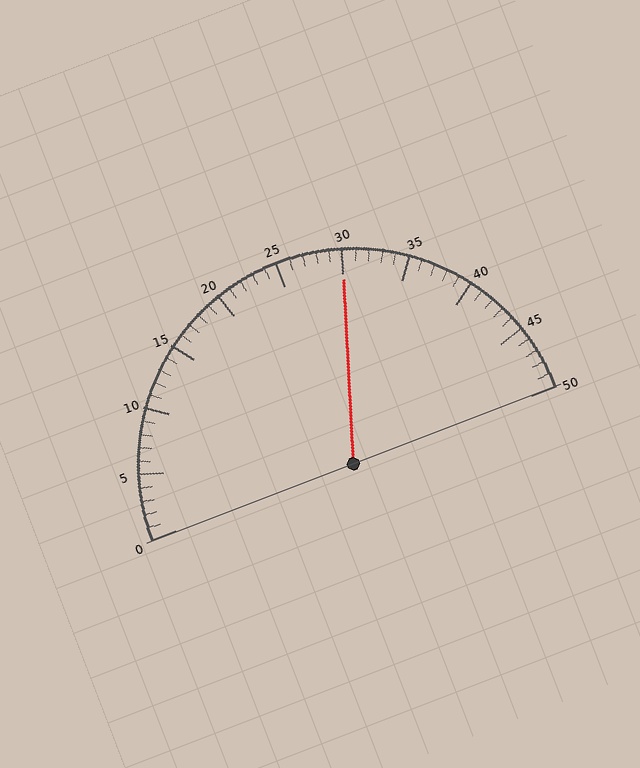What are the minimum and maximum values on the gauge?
The gauge ranges from 0 to 50.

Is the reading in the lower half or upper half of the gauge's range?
The reading is in the upper half of the range (0 to 50).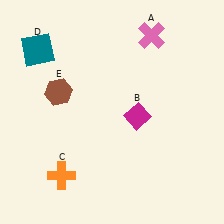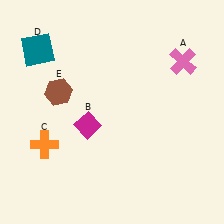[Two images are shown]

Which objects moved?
The objects that moved are: the pink cross (A), the magenta diamond (B), the orange cross (C).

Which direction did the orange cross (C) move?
The orange cross (C) moved up.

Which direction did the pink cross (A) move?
The pink cross (A) moved right.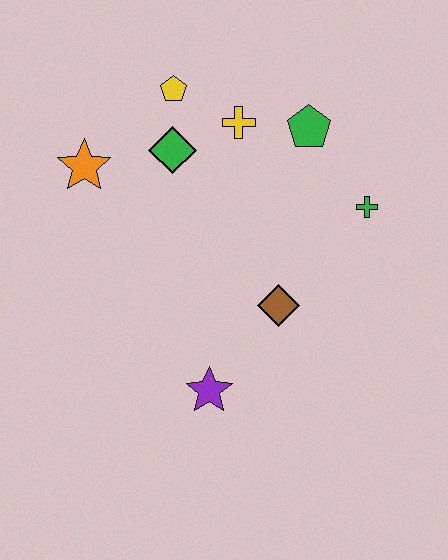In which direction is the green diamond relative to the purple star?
The green diamond is above the purple star.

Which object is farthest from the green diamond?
The purple star is farthest from the green diamond.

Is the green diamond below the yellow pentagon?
Yes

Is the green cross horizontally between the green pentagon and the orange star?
No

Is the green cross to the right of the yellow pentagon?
Yes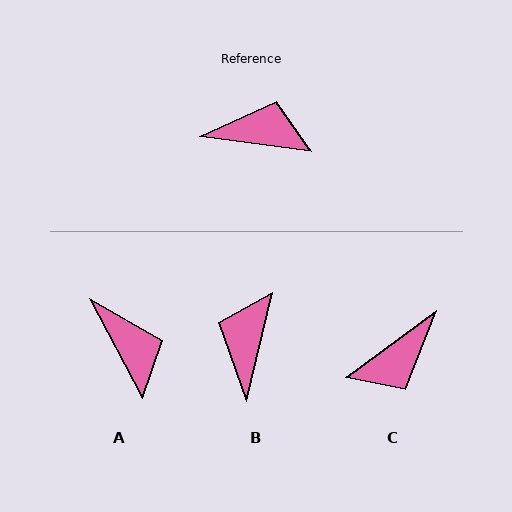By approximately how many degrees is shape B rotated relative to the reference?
Approximately 84 degrees counter-clockwise.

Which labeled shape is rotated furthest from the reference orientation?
C, about 136 degrees away.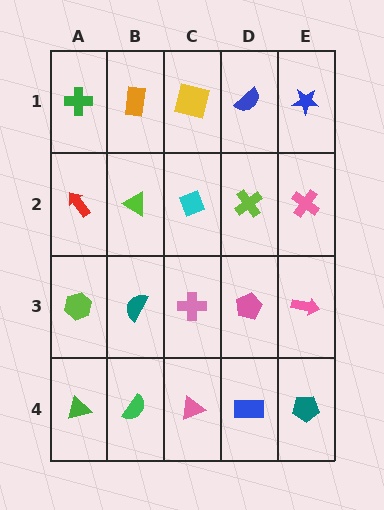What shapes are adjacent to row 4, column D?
A pink pentagon (row 3, column D), a pink triangle (row 4, column C), a teal pentagon (row 4, column E).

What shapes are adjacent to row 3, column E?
A pink cross (row 2, column E), a teal pentagon (row 4, column E), a pink pentagon (row 3, column D).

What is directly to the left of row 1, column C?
An orange rectangle.